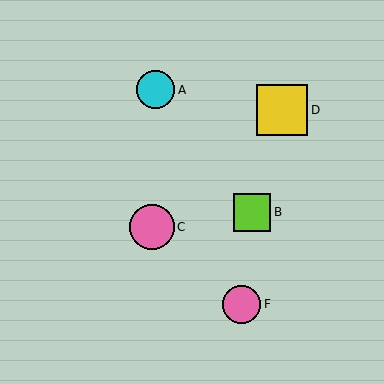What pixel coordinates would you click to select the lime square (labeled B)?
Click at (252, 212) to select the lime square B.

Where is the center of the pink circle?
The center of the pink circle is at (242, 304).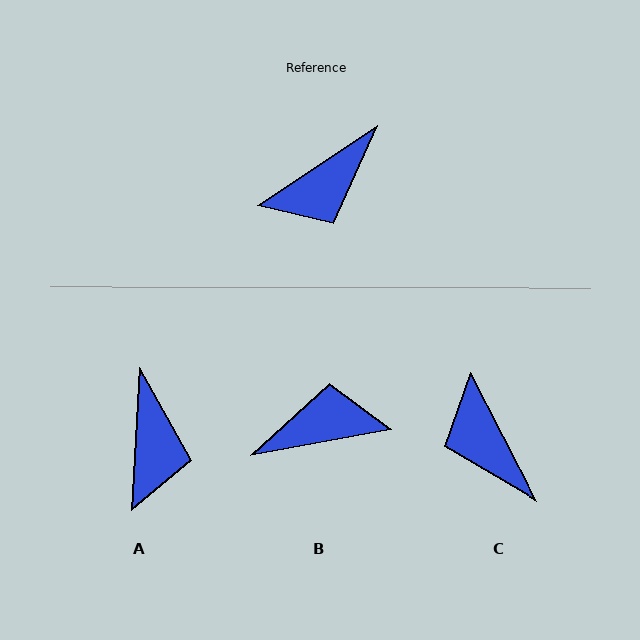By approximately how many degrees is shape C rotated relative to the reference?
Approximately 96 degrees clockwise.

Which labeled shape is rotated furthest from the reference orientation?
B, about 157 degrees away.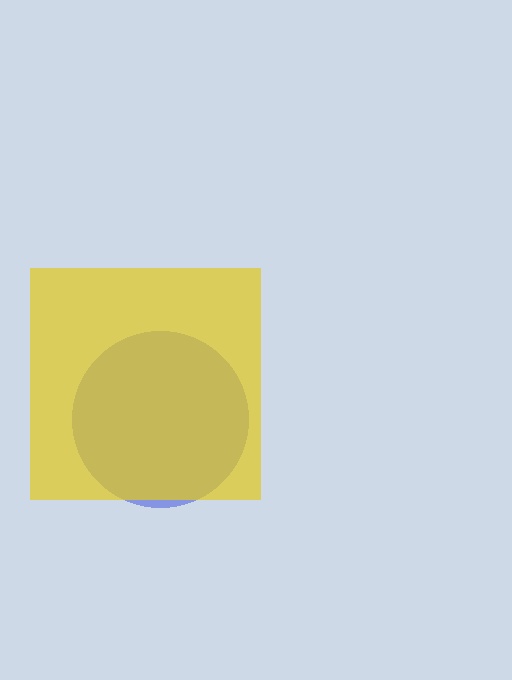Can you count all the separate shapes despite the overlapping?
Yes, there are 2 separate shapes.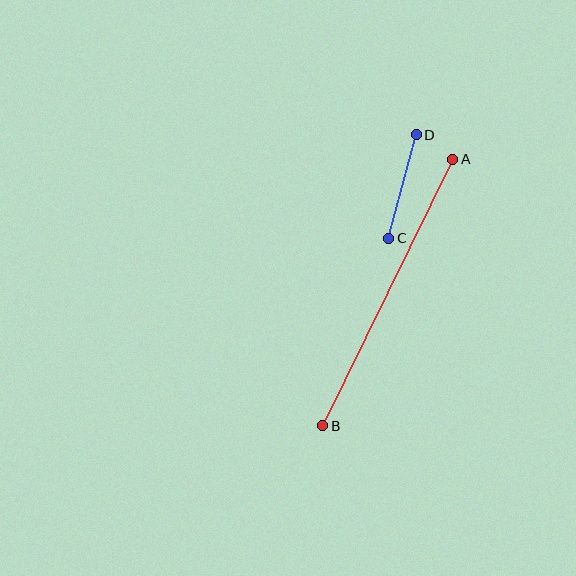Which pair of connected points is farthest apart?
Points A and B are farthest apart.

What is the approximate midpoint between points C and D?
The midpoint is at approximately (403, 187) pixels.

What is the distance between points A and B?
The distance is approximately 297 pixels.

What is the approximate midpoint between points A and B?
The midpoint is at approximately (388, 292) pixels.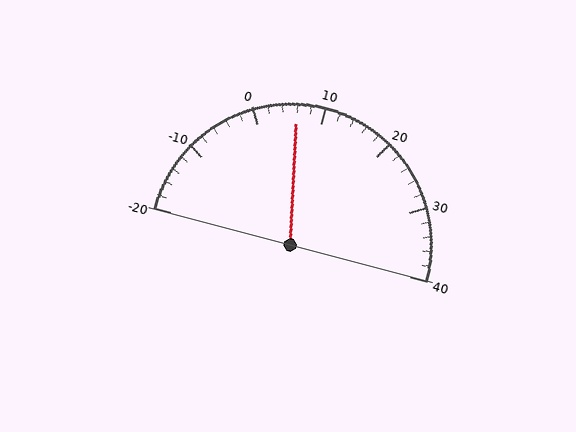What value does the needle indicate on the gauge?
The needle indicates approximately 6.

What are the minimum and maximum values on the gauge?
The gauge ranges from -20 to 40.